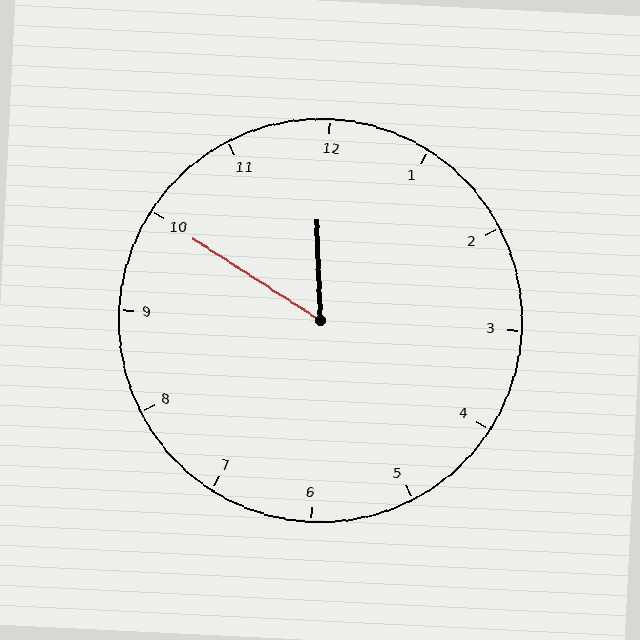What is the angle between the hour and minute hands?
Approximately 55 degrees.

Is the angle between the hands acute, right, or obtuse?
It is acute.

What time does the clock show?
11:50.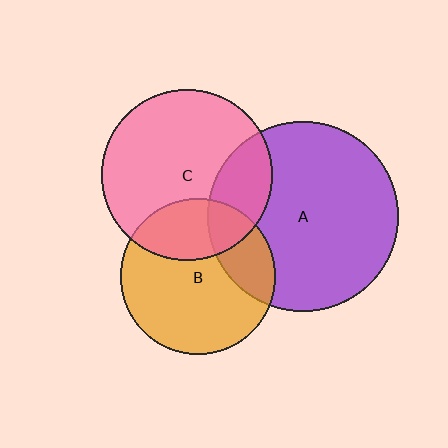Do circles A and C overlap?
Yes.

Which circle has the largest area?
Circle A (purple).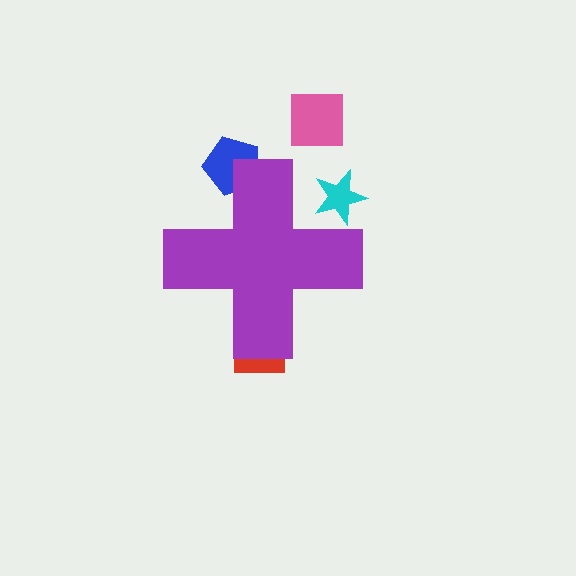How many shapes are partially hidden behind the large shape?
3 shapes are partially hidden.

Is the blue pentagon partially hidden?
Yes, the blue pentagon is partially hidden behind the purple cross.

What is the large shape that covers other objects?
A purple cross.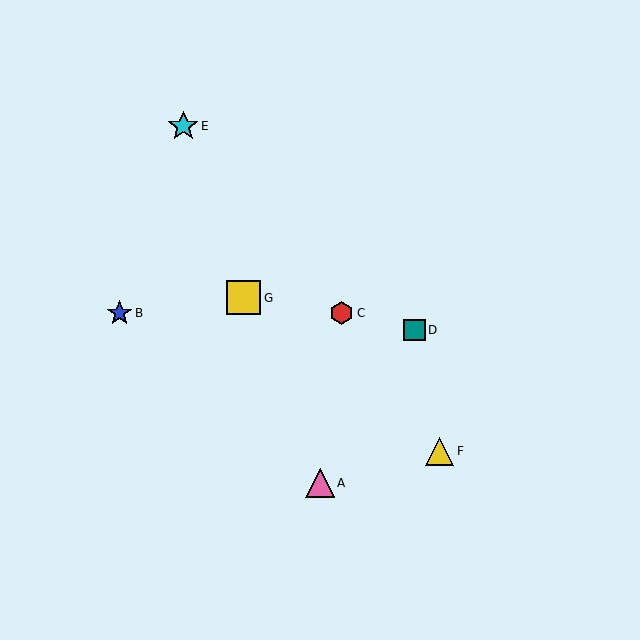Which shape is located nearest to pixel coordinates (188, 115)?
The cyan star (labeled E) at (183, 126) is nearest to that location.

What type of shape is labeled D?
Shape D is a teal square.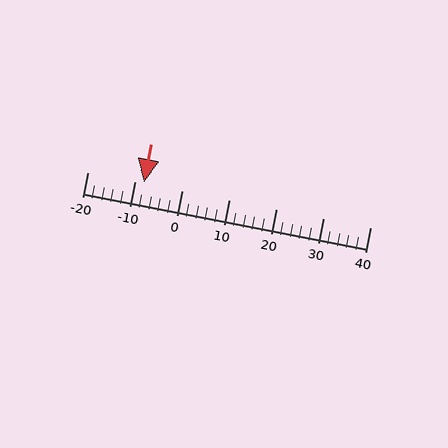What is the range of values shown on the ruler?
The ruler shows values from -20 to 40.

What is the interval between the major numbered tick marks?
The major tick marks are spaced 10 units apart.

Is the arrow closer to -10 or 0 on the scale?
The arrow is closer to -10.